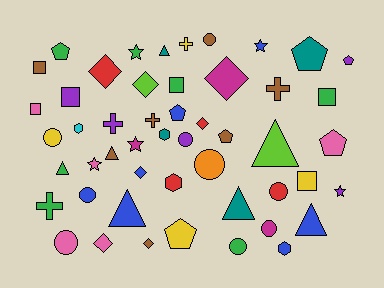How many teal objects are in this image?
There are 4 teal objects.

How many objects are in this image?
There are 50 objects.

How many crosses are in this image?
There are 5 crosses.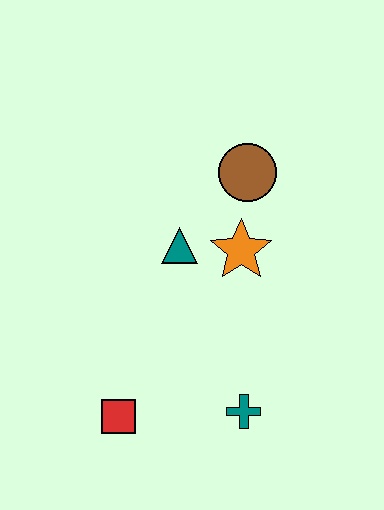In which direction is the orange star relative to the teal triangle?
The orange star is to the right of the teal triangle.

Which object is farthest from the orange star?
The red square is farthest from the orange star.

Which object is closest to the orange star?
The teal triangle is closest to the orange star.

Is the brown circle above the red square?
Yes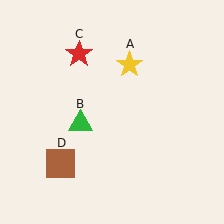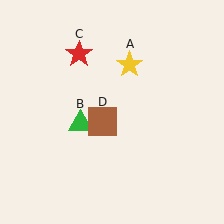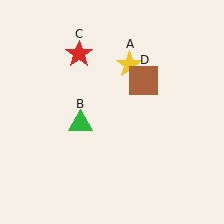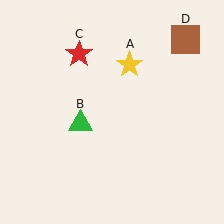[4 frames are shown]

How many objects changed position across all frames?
1 object changed position: brown square (object D).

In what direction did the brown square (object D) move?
The brown square (object D) moved up and to the right.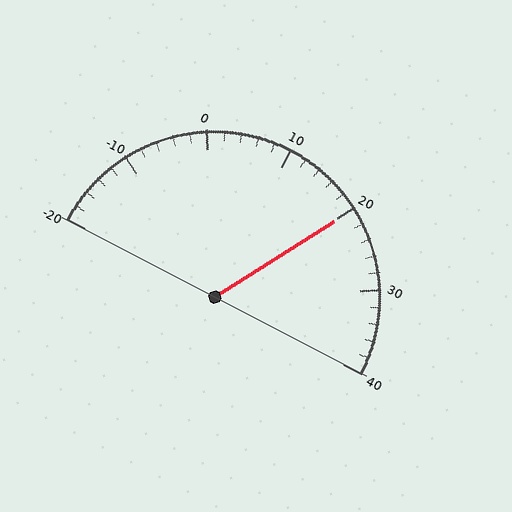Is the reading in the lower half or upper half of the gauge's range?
The reading is in the upper half of the range (-20 to 40).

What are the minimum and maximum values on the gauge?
The gauge ranges from -20 to 40.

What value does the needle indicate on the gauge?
The needle indicates approximately 20.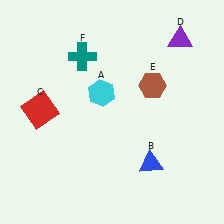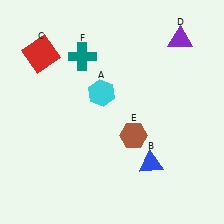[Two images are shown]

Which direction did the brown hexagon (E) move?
The brown hexagon (E) moved down.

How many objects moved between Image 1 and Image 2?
2 objects moved between the two images.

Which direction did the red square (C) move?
The red square (C) moved up.